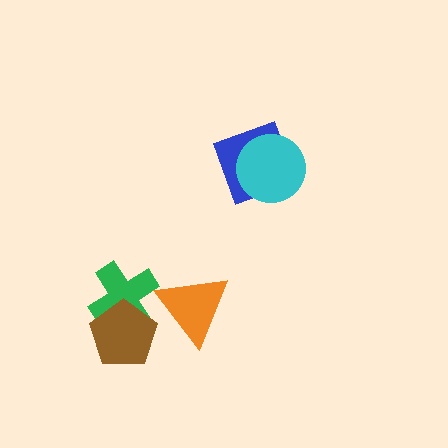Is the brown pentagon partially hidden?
No, no other shape covers it.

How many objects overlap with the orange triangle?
1 object overlaps with the orange triangle.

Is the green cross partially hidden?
Yes, it is partially covered by another shape.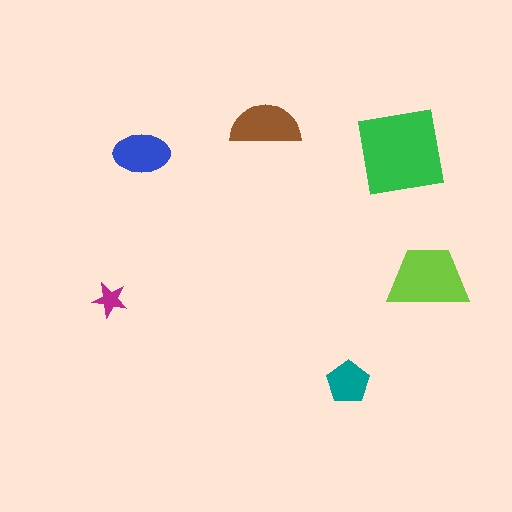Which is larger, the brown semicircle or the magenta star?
The brown semicircle.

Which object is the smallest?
The magenta star.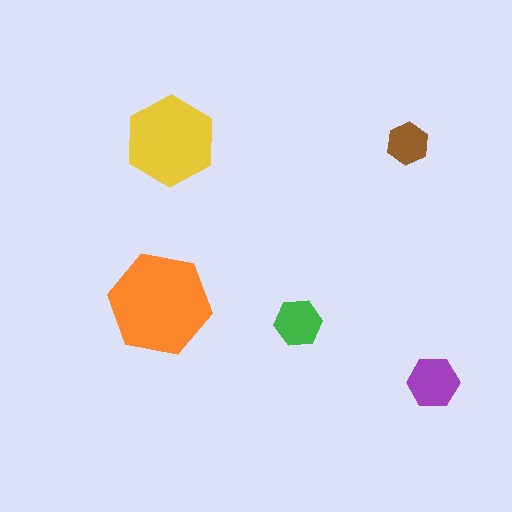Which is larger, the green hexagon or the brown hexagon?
The green one.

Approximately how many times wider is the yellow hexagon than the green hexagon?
About 2 times wider.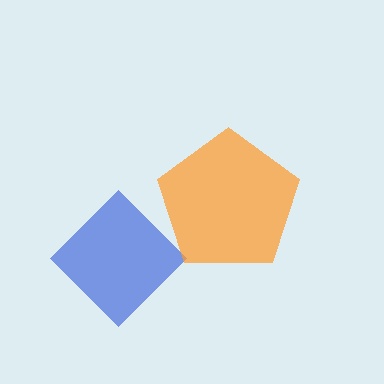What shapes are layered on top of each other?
The layered shapes are: a blue diamond, an orange pentagon.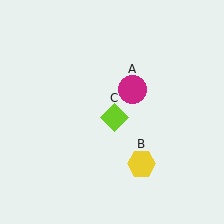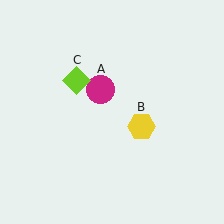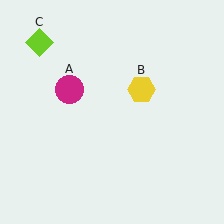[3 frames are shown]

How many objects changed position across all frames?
3 objects changed position: magenta circle (object A), yellow hexagon (object B), lime diamond (object C).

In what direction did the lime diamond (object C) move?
The lime diamond (object C) moved up and to the left.